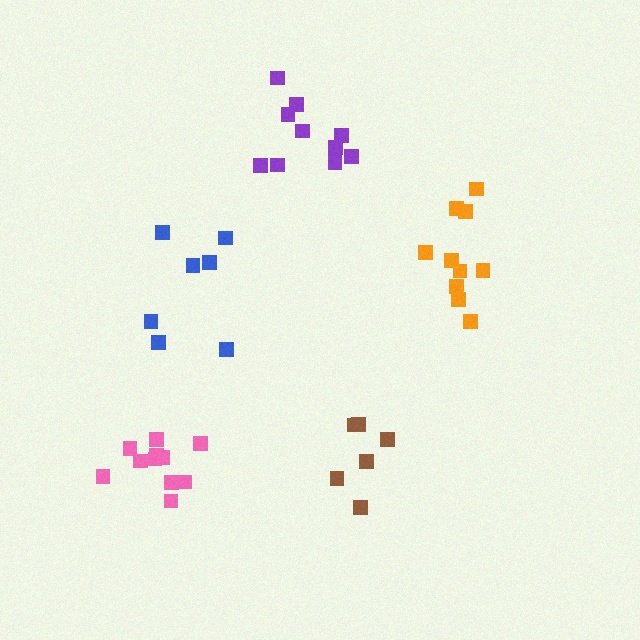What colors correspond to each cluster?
The clusters are colored: brown, orange, pink, purple, blue.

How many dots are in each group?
Group 1: 6 dots, Group 2: 10 dots, Group 3: 11 dots, Group 4: 10 dots, Group 5: 7 dots (44 total).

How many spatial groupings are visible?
There are 5 spatial groupings.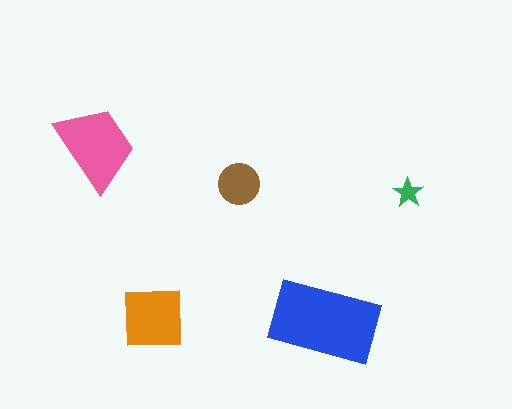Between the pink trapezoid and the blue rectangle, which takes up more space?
The blue rectangle.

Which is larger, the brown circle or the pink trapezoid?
The pink trapezoid.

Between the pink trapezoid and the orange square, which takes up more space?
The pink trapezoid.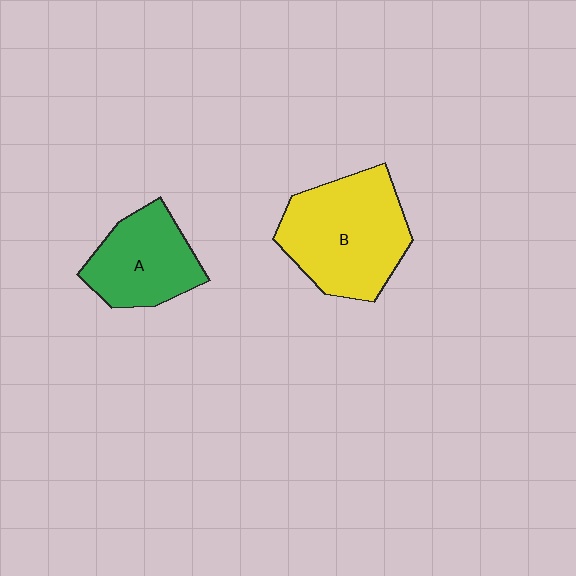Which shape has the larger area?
Shape B (yellow).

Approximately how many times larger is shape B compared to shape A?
Approximately 1.5 times.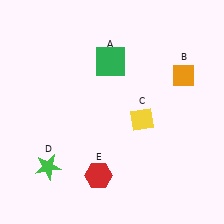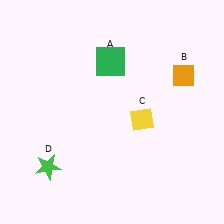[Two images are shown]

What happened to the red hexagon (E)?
The red hexagon (E) was removed in Image 2. It was in the bottom-left area of Image 1.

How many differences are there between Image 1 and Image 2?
There is 1 difference between the two images.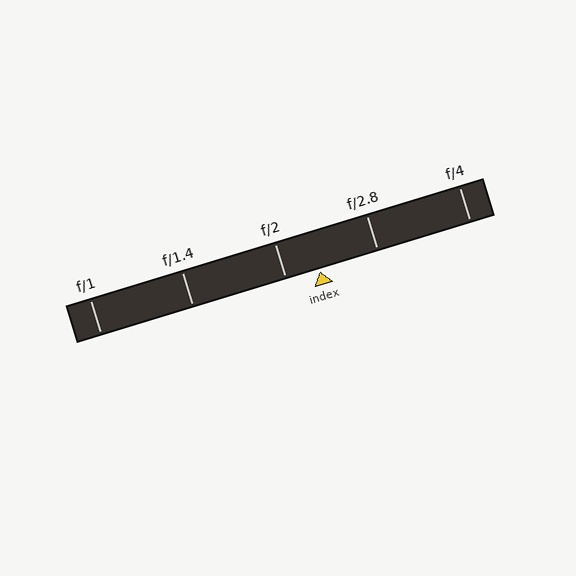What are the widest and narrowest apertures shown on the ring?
The widest aperture shown is f/1 and the narrowest is f/4.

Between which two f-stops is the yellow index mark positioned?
The index mark is between f/2 and f/2.8.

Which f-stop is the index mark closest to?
The index mark is closest to f/2.